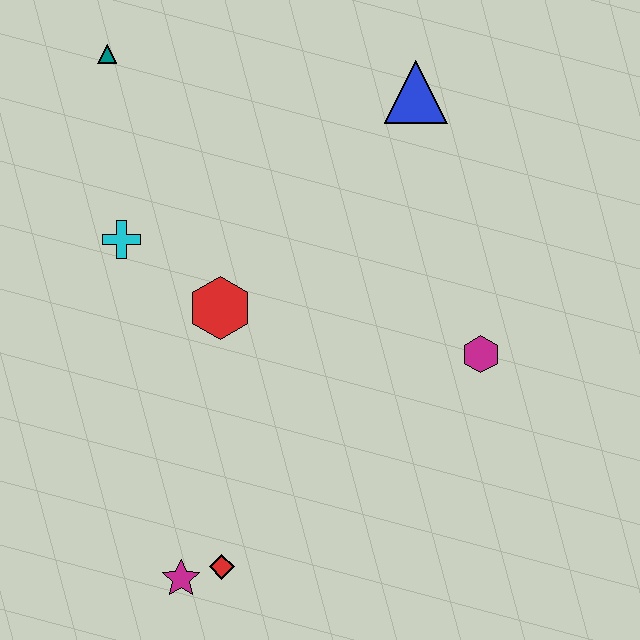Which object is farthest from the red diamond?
The teal triangle is farthest from the red diamond.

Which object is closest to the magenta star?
The red diamond is closest to the magenta star.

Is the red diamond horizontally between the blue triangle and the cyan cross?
Yes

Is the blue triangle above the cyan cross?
Yes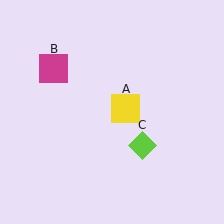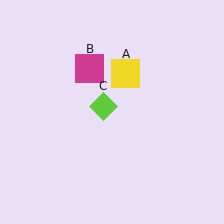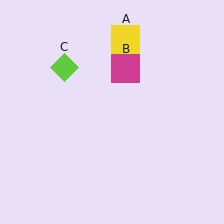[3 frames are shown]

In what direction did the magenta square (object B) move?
The magenta square (object B) moved right.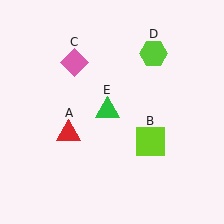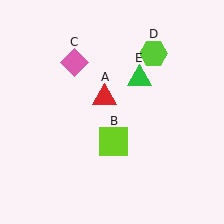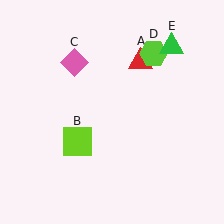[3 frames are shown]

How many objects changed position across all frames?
3 objects changed position: red triangle (object A), lime square (object B), green triangle (object E).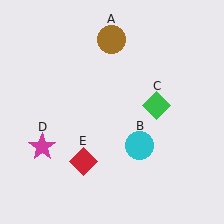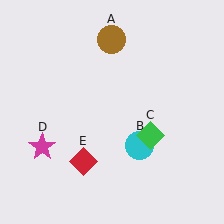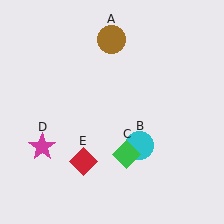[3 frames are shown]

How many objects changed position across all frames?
1 object changed position: green diamond (object C).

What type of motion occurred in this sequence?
The green diamond (object C) rotated clockwise around the center of the scene.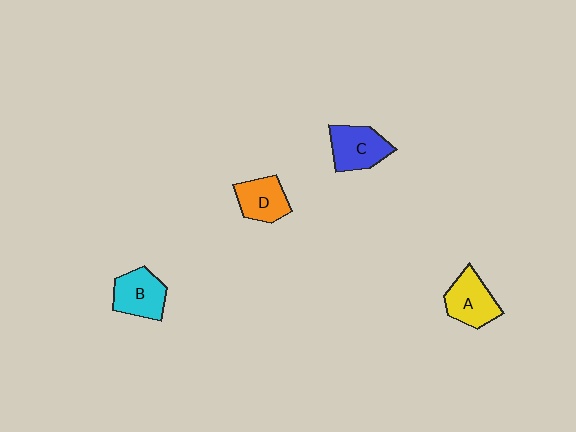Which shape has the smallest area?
Shape D (orange).